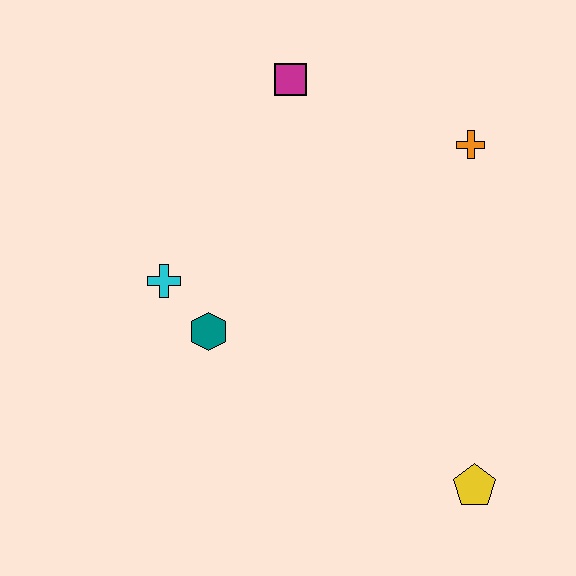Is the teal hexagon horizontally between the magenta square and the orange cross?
No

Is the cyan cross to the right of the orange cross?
No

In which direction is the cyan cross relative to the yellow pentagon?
The cyan cross is to the left of the yellow pentagon.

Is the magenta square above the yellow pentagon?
Yes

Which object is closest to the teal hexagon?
The cyan cross is closest to the teal hexagon.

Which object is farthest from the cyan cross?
The yellow pentagon is farthest from the cyan cross.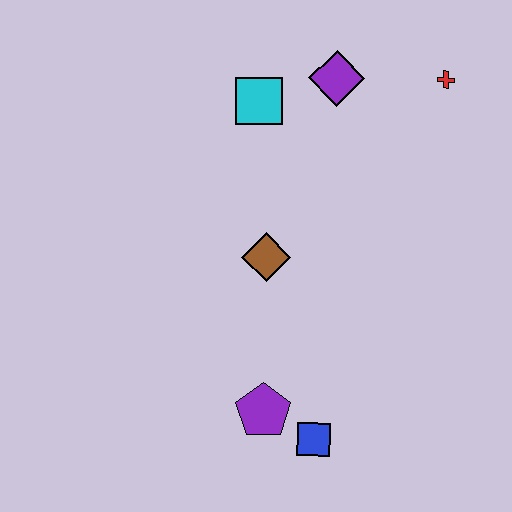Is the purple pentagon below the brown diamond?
Yes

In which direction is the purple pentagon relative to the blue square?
The purple pentagon is to the left of the blue square.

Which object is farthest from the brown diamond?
The red cross is farthest from the brown diamond.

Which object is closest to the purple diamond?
The cyan square is closest to the purple diamond.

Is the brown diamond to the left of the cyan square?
No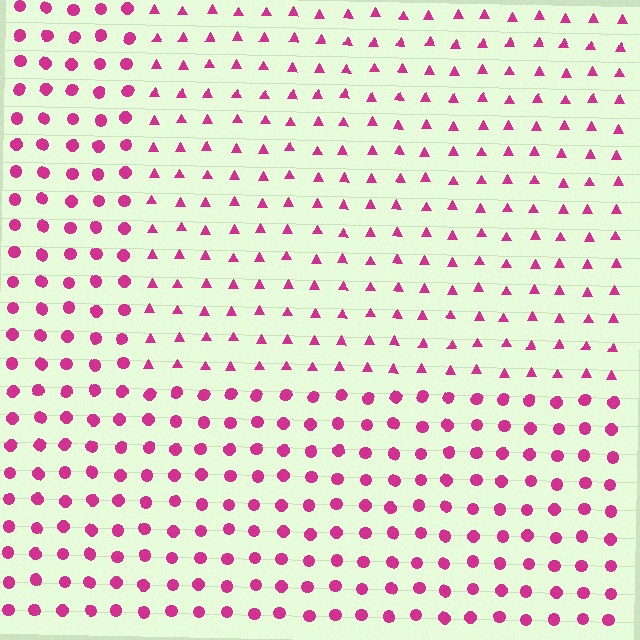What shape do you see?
I see a rectangle.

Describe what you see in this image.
The image is filled with small magenta elements arranged in a uniform grid. A rectangle-shaped region contains triangles, while the surrounding area contains circles. The boundary is defined purely by the change in element shape.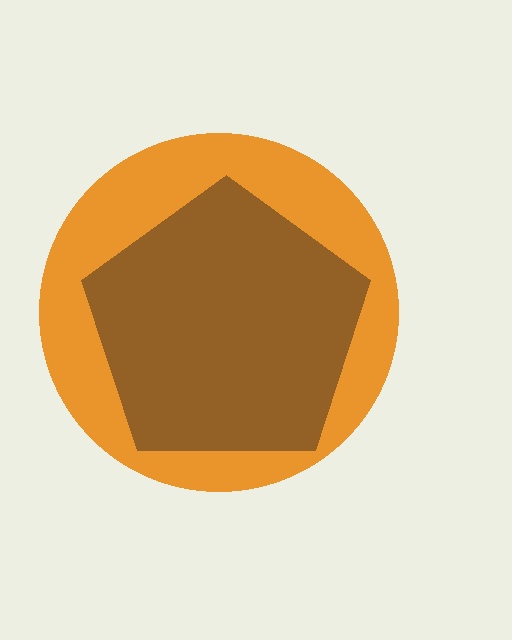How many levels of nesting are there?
2.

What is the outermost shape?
The orange circle.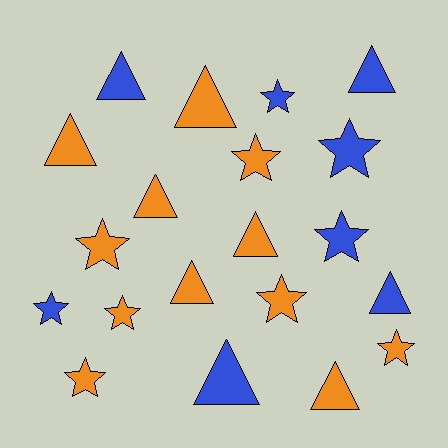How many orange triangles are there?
There are 6 orange triangles.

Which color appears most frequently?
Orange, with 12 objects.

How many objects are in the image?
There are 20 objects.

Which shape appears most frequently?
Triangle, with 10 objects.